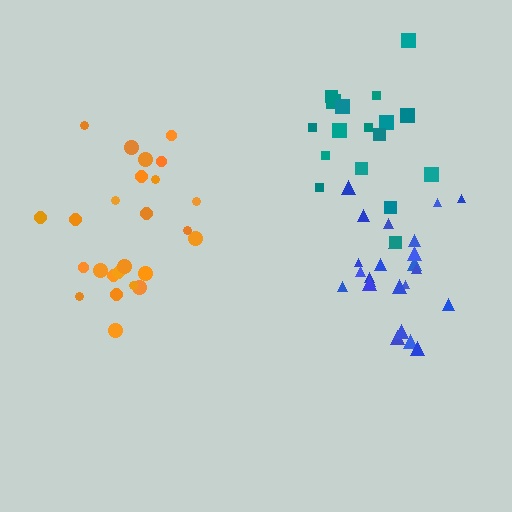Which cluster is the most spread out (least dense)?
Teal.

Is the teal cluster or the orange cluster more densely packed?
Orange.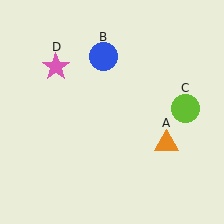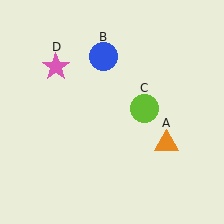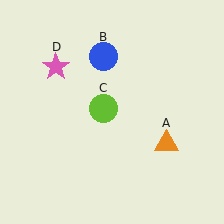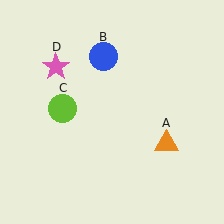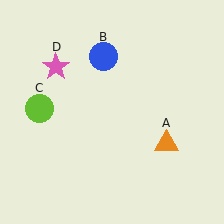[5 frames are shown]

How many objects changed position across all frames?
1 object changed position: lime circle (object C).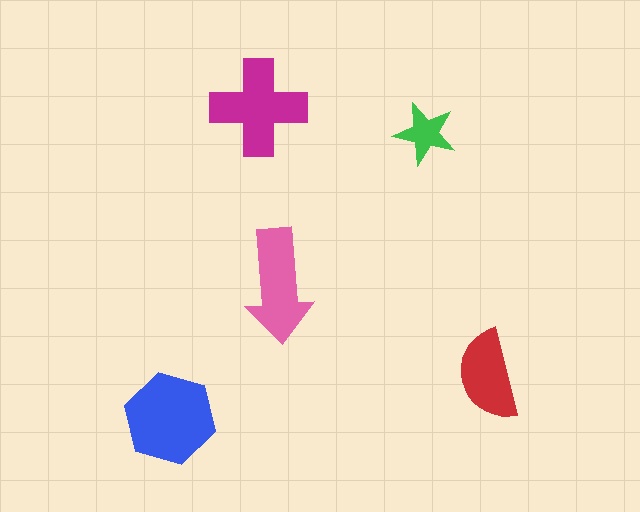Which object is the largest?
The blue hexagon.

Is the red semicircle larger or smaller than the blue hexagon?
Smaller.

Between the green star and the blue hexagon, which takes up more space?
The blue hexagon.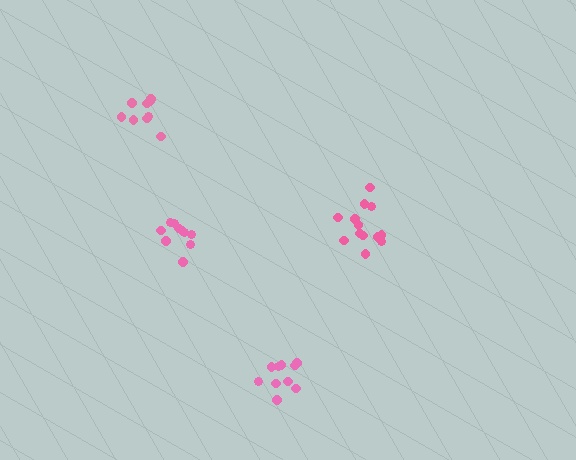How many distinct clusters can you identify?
There are 4 distinct clusters.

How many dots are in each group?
Group 1: 13 dots, Group 2: 10 dots, Group 3: 9 dots, Group 4: 10 dots (42 total).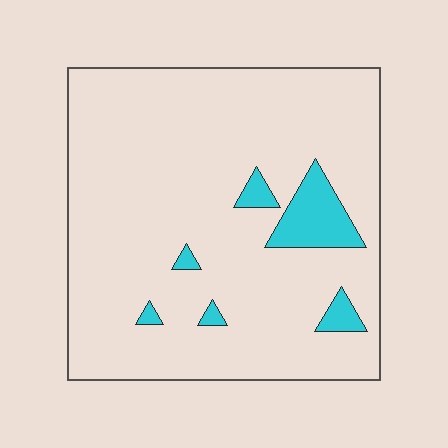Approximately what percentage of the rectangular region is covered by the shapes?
Approximately 10%.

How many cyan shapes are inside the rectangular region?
6.